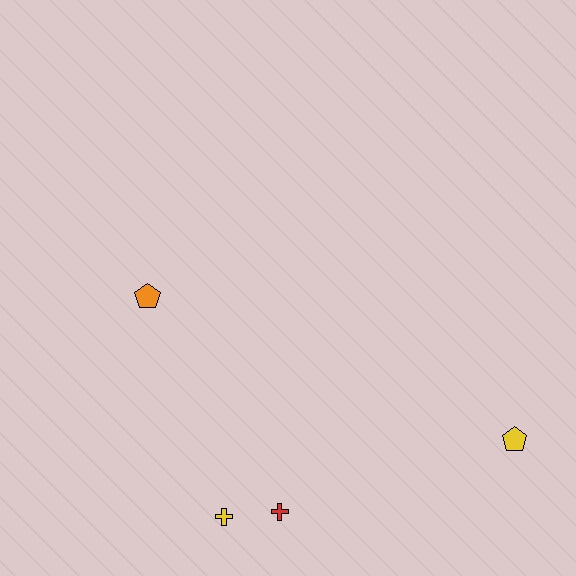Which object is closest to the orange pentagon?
The yellow cross is closest to the orange pentagon.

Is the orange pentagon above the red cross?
Yes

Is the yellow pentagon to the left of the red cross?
No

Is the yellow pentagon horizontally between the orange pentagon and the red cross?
No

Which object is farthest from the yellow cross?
The yellow pentagon is farthest from the yellow cross.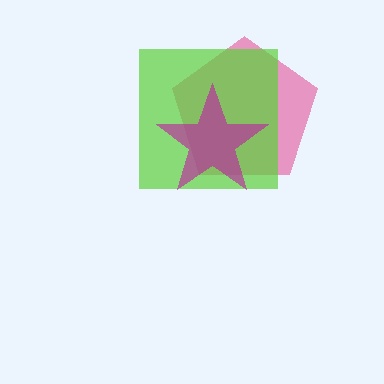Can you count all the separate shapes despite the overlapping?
Yes, there are 3 separate shapes.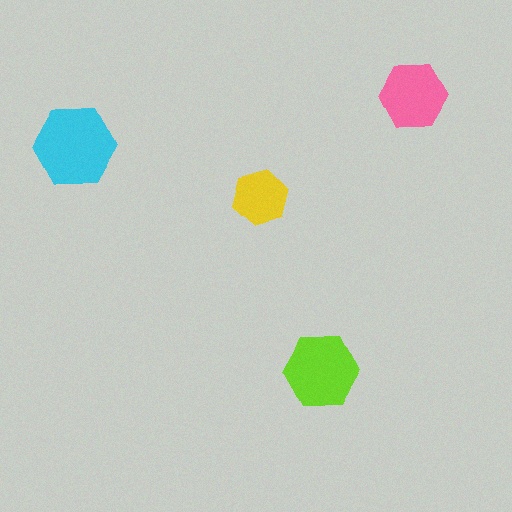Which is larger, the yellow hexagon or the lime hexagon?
The lime one.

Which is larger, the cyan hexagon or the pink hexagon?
The cyan one.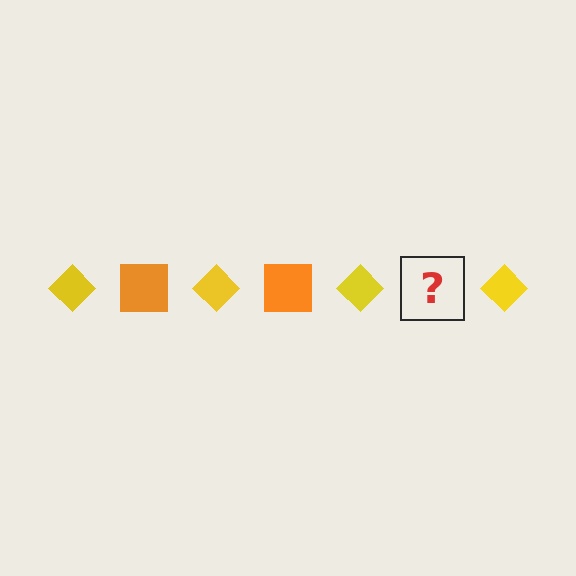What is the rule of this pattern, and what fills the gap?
The rule is that the pattern alternates between yellow diamond and orange square. The gap should be filled with an orange square.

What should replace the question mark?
The question mark should be replaced with an orange square.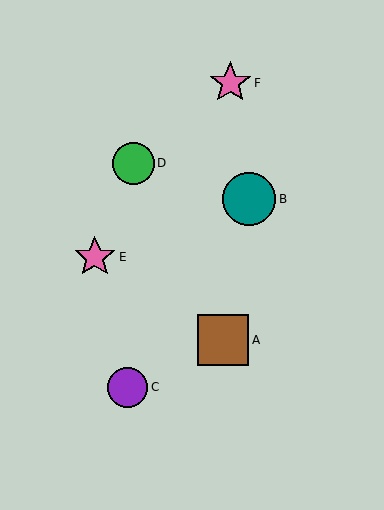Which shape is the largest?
The teal circle (labeled B) is the largest.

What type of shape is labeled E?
Shape E is a pink star.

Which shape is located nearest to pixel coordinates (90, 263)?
The pink star (labeled E) at (95, 257) is nearest to that location.